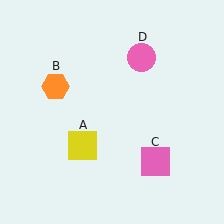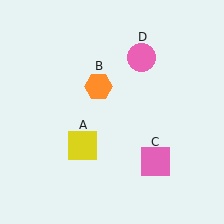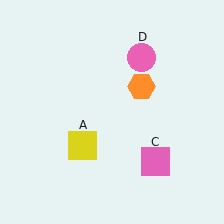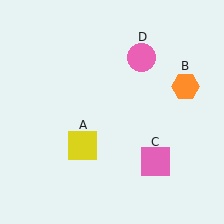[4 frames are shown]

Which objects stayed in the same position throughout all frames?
Yellow square (object A) and pink square (object C) and pink circle (object D) remained stationary.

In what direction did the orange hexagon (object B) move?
The orange hexagon (object B) moved right.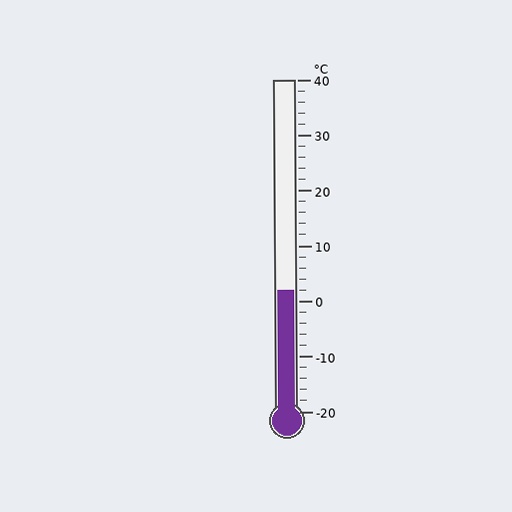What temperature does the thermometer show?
The thermometer shows approximately 2°C.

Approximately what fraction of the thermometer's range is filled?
The thermometer is filled to approximately 35% of its range.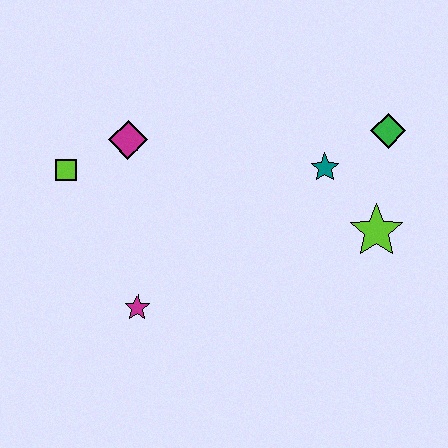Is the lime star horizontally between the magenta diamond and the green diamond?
Yes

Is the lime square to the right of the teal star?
No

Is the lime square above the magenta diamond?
No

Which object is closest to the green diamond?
The teal star is closest to the green diamond.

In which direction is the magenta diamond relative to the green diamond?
The magenta diamond is to the left of the green diamond.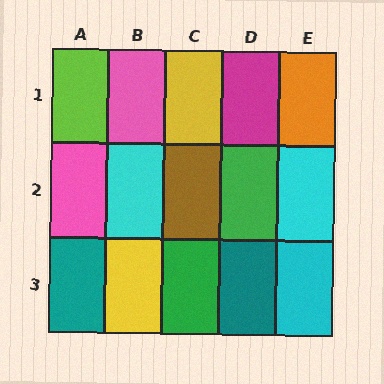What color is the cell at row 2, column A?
Pink.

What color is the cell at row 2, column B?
Cyan.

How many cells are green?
2 cells are green.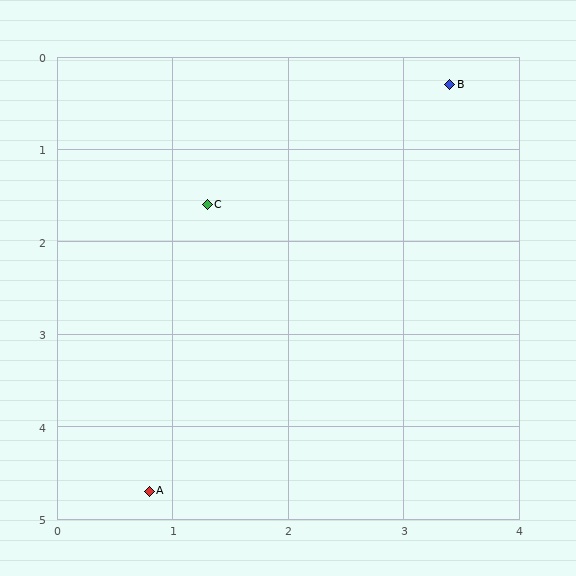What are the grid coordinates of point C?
Point C is at approximately (1.3, 1.6).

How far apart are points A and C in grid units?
Points A and C are about 3.1 grid units apart.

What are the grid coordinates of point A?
Point A is at approximately (0.8, 4.7).